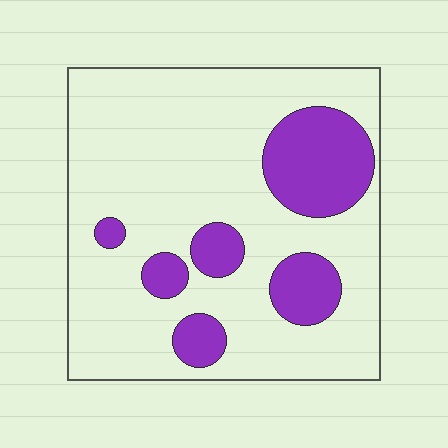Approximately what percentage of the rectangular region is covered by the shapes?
Approximately 20%.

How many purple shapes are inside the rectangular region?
6.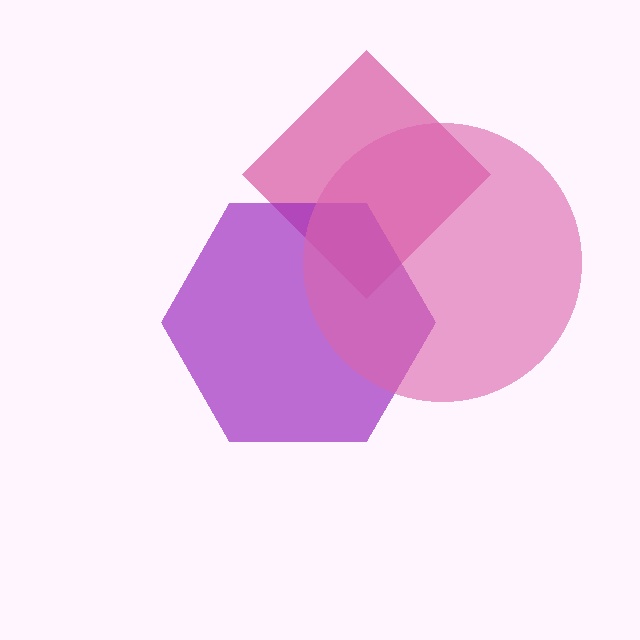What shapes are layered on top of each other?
The layered shapes are: a magenta diamond, a purple hexagon, a pink circle.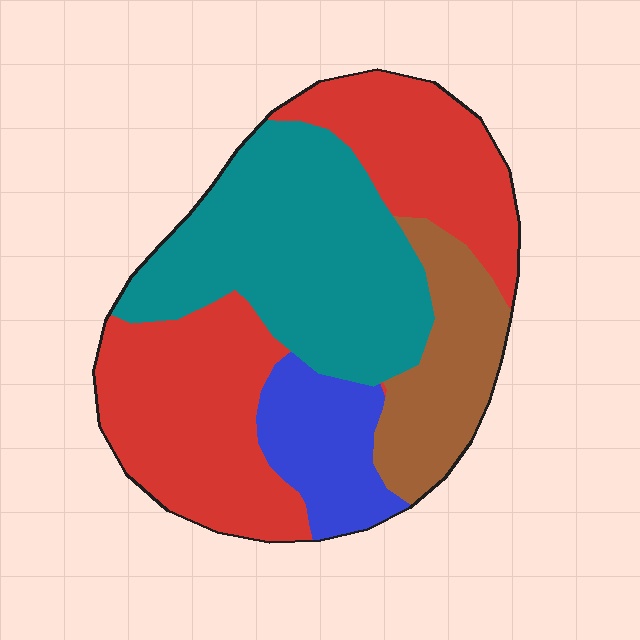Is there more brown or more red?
Red.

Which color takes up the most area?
Red, at roughly 40%.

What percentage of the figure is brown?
Brown covers about 15% of the figure.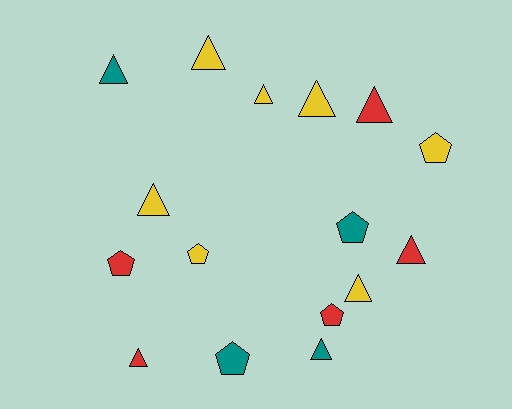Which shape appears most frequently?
Triangle, with 10 objects.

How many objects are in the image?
There are 16 objects.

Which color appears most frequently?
Yellow, with 7 objects.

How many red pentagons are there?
There are 2 red pentagons.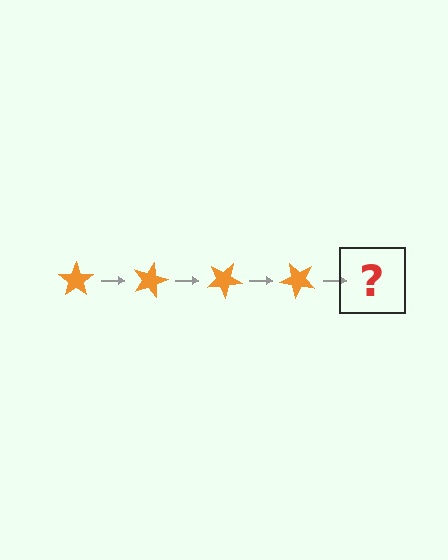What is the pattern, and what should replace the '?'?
The pattern is that the star rotates 15 degrees each step. The '?' should be an orange star rotated 60 degrees.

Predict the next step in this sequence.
The next step is an orange star rotated 60 degrees.